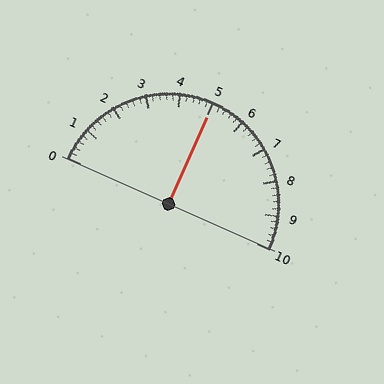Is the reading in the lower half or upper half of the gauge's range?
The reading is in the upper half of the range (0 to 10).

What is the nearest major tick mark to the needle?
The nearest major tick mark is 5.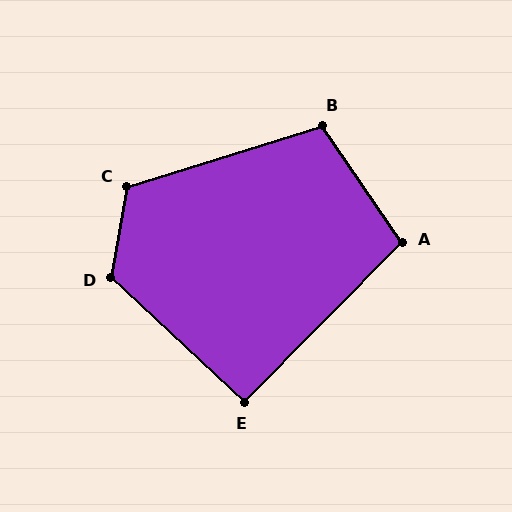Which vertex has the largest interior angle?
D, at approximately 123 degrees.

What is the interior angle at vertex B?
Approximately 107 degrees (obtuse).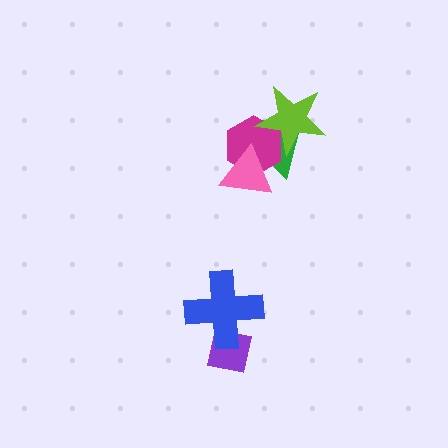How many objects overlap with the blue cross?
1 object overlaps with the blue cross.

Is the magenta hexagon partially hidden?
Yes, it is partially covered by another shape.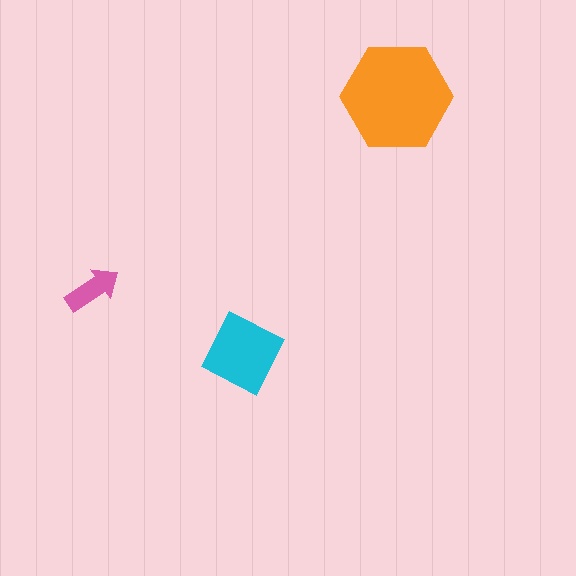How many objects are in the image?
There are 3 objects in the image.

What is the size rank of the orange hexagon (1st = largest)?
1st.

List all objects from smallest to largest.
The pink arrow, the cyan diamond, the orange hexagon.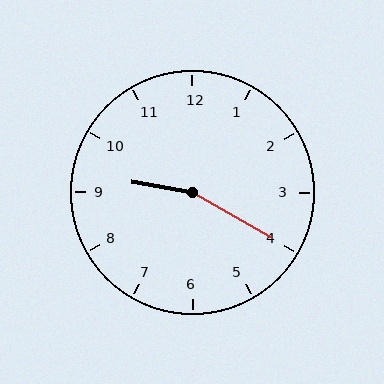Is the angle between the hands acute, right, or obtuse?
It is obtuse.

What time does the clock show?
9:20.